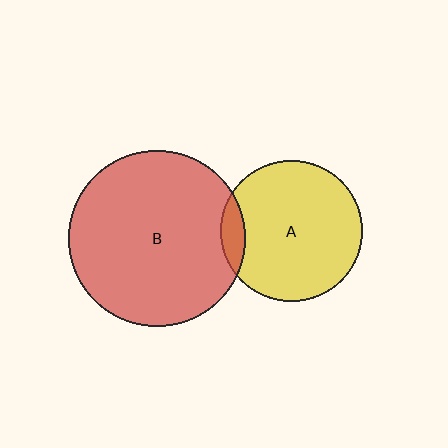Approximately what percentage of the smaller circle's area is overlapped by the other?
Approximately 10%.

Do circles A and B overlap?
Yes.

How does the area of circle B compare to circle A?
Approximately 1.6 times.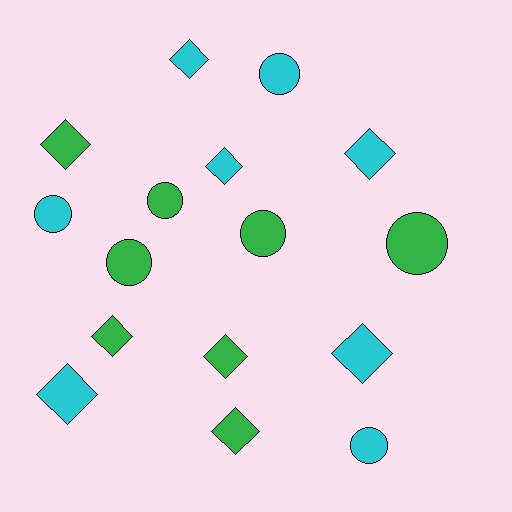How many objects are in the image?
There are 16 objects.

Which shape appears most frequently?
Diamond, with 9 objects.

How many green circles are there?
There are 4 green circles.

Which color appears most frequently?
Green, with 8 objects.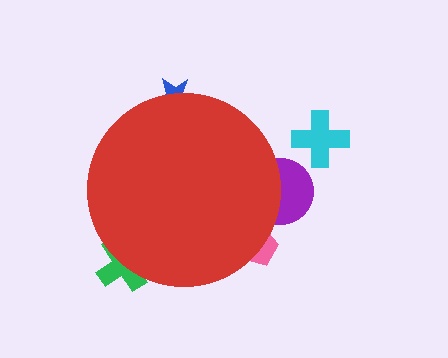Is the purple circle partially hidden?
Yes, the purple circle is partially hidden behind the red circle.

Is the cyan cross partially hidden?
No, the cyan cross is fully visible.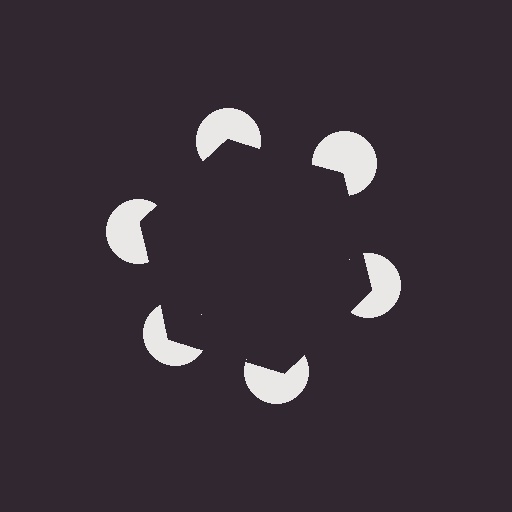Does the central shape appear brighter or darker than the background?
It typically appears slightly darker than the background, even though no actual brightness change is drawn.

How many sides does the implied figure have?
6 sides.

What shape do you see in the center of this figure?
An illusory hexagon — its edges are inferred from the aligned wedge cuts in the pac-man discs, not physically drawn.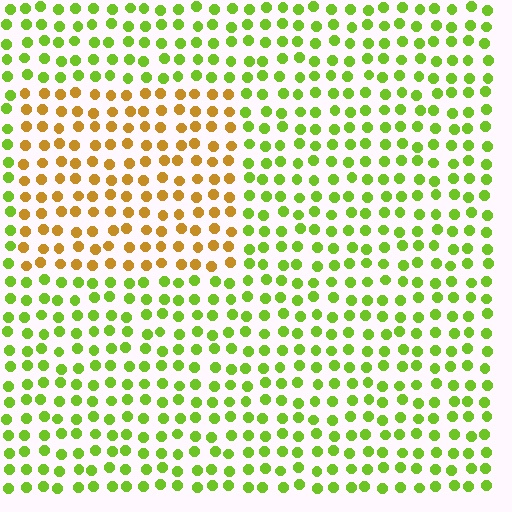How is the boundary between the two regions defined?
The boundary is defined purely by a slight shift in hue (about 53 degrees). Spacing, size, and orientation are identical on both sides.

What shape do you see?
I see a rectangle.